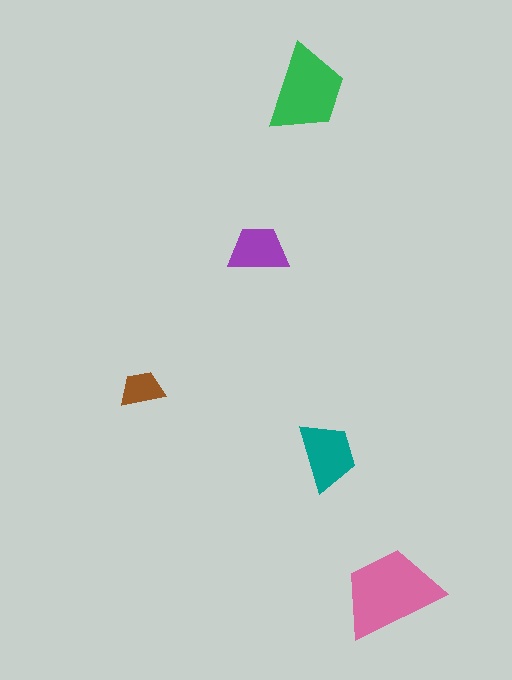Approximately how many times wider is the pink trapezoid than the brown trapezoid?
About 2.5 times wider.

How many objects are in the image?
There are 5 objects in the image.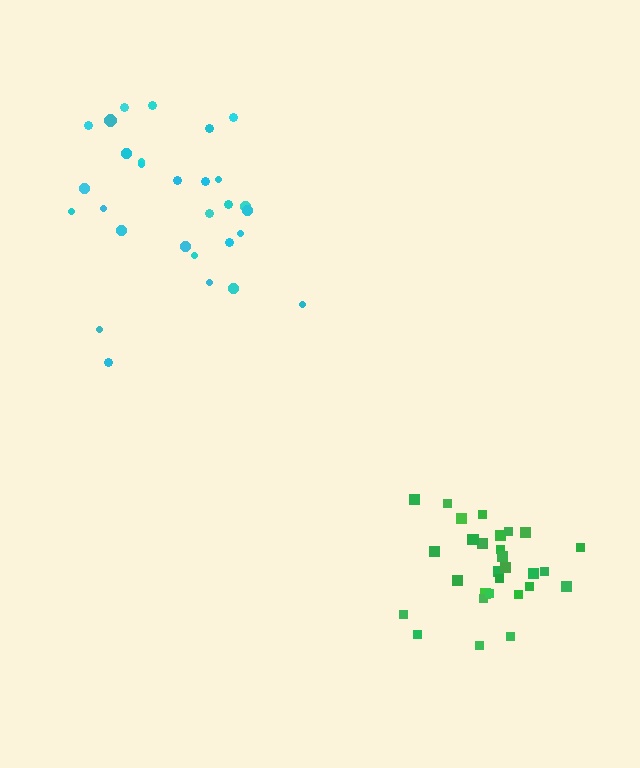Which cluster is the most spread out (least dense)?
Cyan.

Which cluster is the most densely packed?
Green.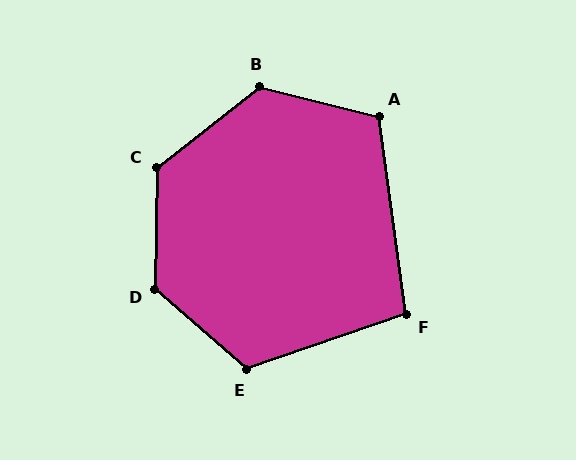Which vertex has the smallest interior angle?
F, at approximately 101 degrees.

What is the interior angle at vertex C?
Approximately 129 degrees (obtuse).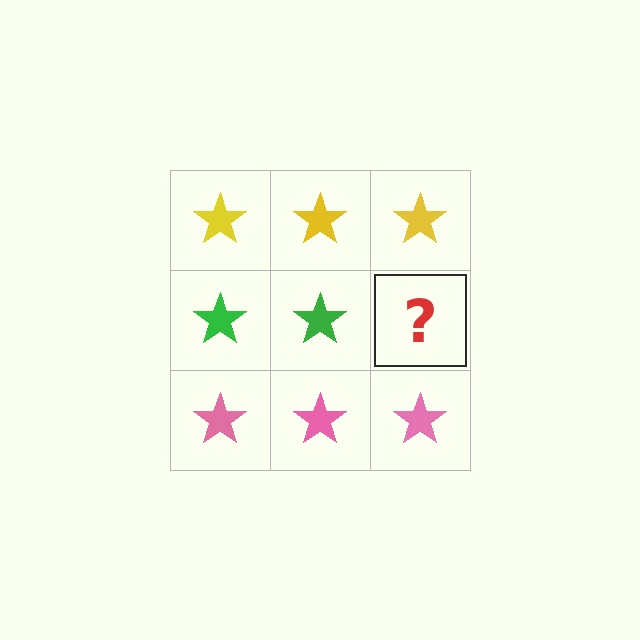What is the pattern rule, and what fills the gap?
The rule is that each row has a consistent color. The gap should be filled with a green star.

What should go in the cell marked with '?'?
The missing cell should contain a green star.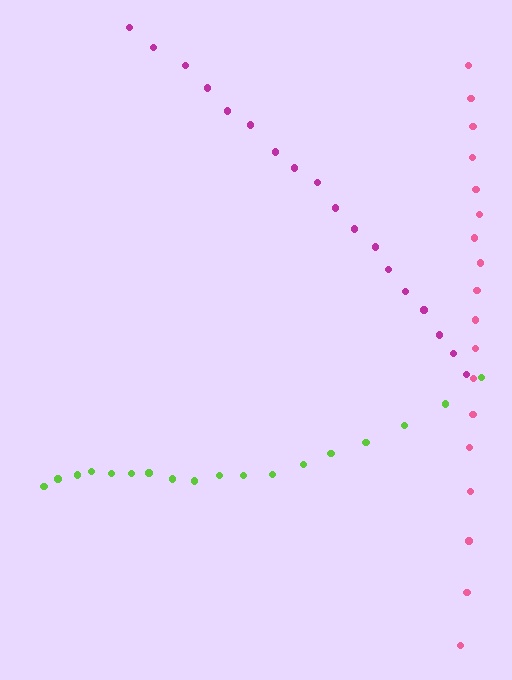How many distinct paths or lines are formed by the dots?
There are 3 distinct paths.